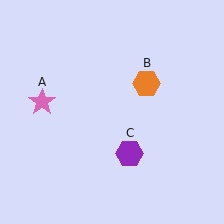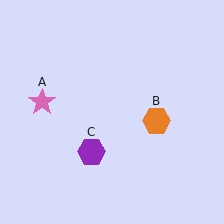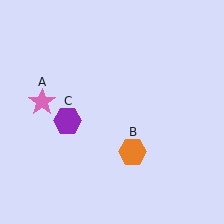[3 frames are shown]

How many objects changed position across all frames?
2 objects changed position: orange hexagon (object B), purple hexagon (object C).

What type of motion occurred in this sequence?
The orange hexagon (object B), purple hexagon (object C) rotated clockwise around the center of the scene.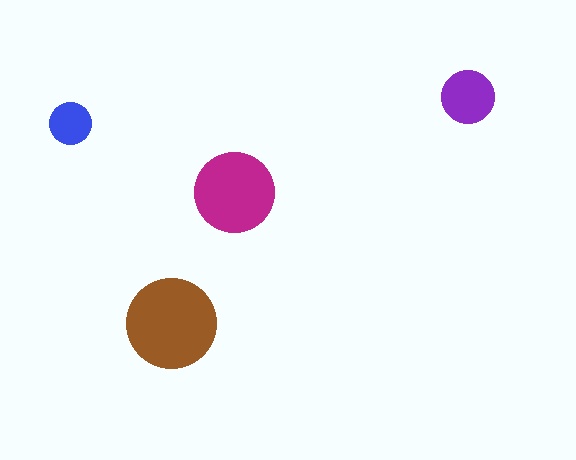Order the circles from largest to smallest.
the brown one, the magenta one, the purple one, the blue one.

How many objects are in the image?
There are 4 objects in the image.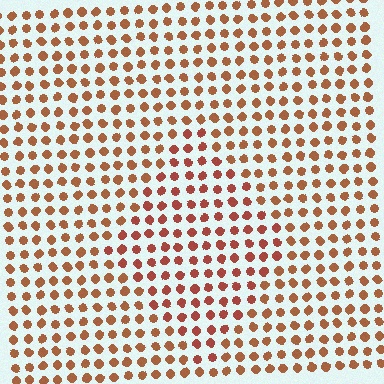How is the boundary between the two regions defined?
The boundary is defined purely by a slight shift in hue (about 17 degrees). Spacing, size, and orientation are identical on both sides.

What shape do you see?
I see a diamond.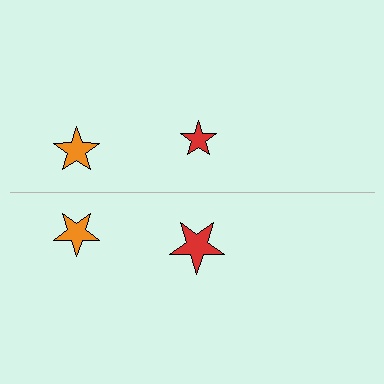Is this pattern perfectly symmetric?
No, the pattern is not perfectly symmetric. The red star on the bottom side has a different size than its mirror counterpart.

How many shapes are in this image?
There are 4 shapes in this image.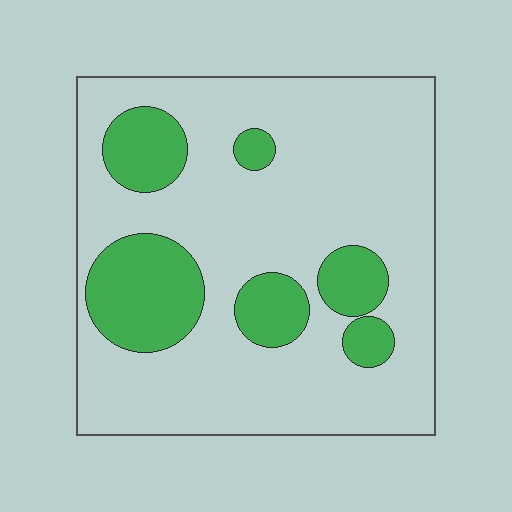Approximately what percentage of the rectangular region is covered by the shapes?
Approximately 25%.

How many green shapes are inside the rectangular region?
6.